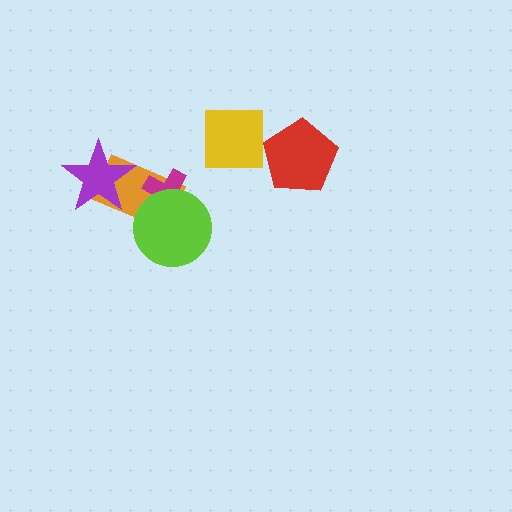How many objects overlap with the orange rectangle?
3 objects overlap with the orange rectangle.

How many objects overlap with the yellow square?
0 objects overlap with the yellow square.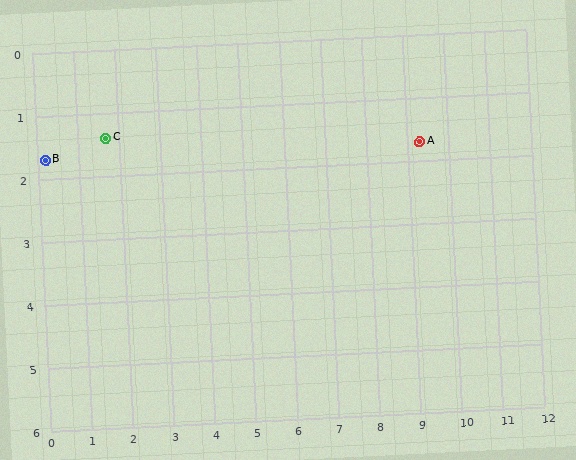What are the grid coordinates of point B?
Point B is at approximately (0.2, 1.7).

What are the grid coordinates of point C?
Point C is at approximately (1.7, 1.4).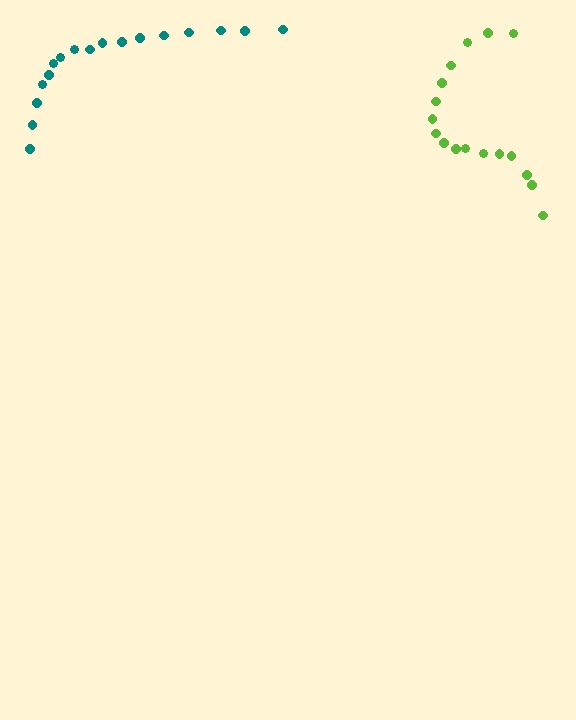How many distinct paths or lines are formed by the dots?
There are 2 distinct paths.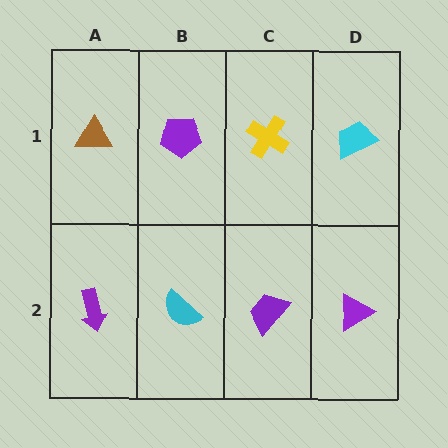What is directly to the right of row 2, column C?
A purple triangle.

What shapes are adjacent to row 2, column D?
A cyan trapezoid (row 1, column D), a purple trapezoid (row 2, column C).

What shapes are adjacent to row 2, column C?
A yellow cross (row 1, column C), a cyan semicircle (row 2, column B), a purple triangle (row 2, column D).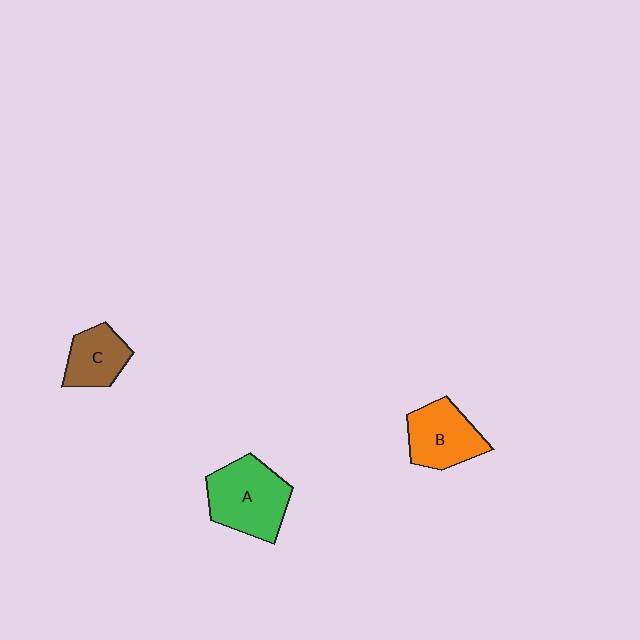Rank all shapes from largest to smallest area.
From largest to smallest: A (green), B (orange), C (brown).